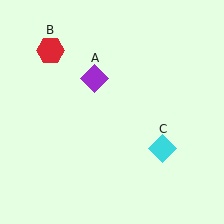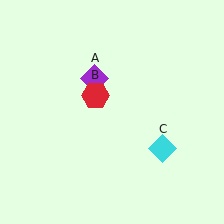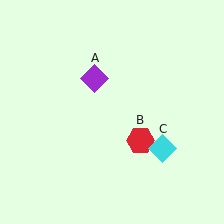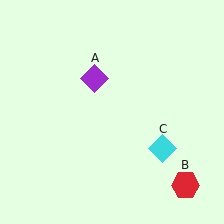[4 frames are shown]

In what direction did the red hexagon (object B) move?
The red hexagon (object B) moved down and to the right.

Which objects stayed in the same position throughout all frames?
Purple diamond (object A) and cyan diamond (object C) remained stationary.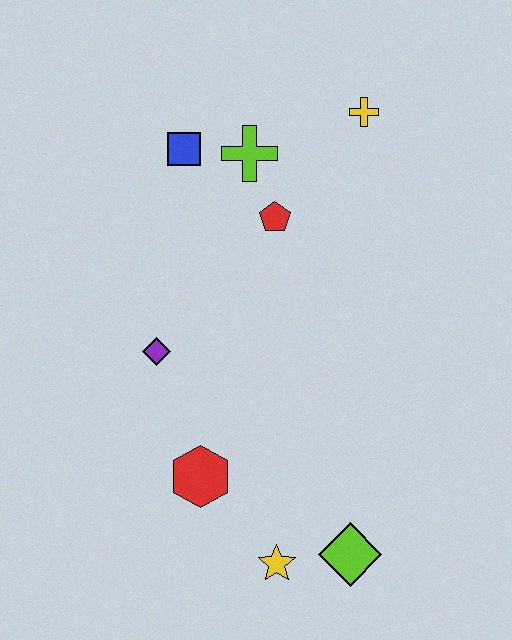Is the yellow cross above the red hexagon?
Yes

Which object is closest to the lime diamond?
The yellow star is closest to the lime diamond.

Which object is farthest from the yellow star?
The yellow cross is farthest from the yellow star.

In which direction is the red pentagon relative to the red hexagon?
The red pentagon is above the red hexagon.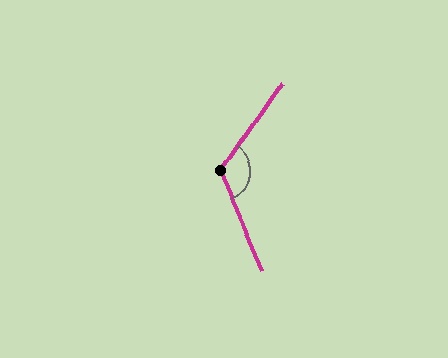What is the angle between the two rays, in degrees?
Approximately 122 degrees.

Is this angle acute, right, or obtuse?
It is obtuse.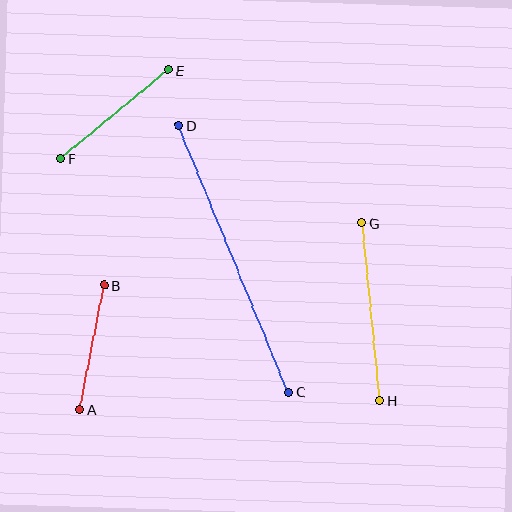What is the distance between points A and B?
The distance is approximately 127 pixels.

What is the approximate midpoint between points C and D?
The midpoint is at approximately (234, 259) pixels.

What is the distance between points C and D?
The distance is approximately 289 pixels.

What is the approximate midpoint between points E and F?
The midpoint is at approximately (114, 114) pixels.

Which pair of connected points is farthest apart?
Points C and D are farthest apart.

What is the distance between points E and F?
The distance is approximately 139 pixels.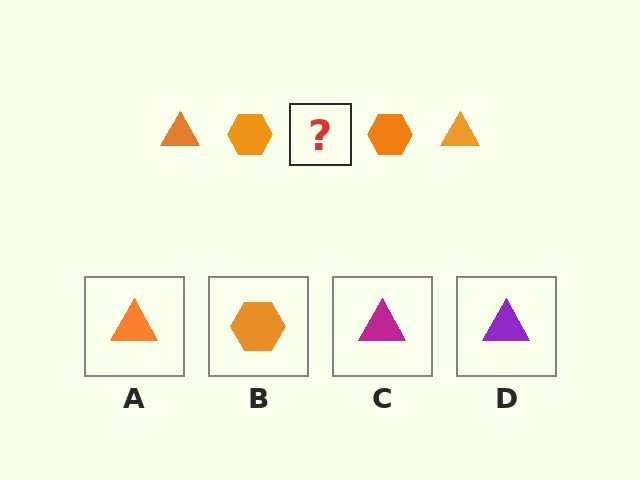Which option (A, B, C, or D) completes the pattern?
A.